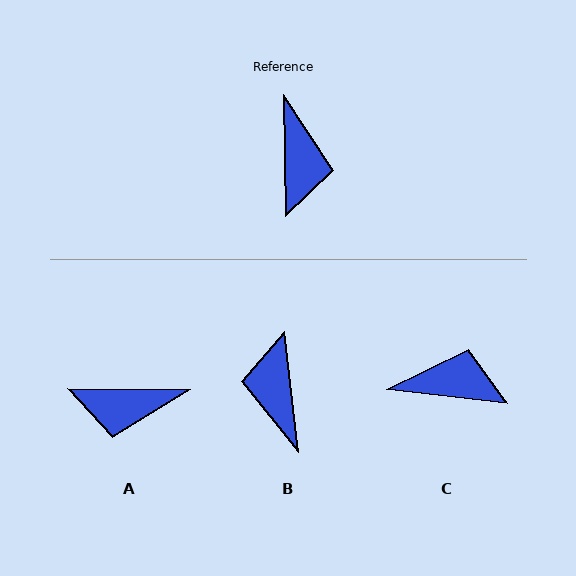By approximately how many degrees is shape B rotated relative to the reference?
Approximately 174 degrees clockwise.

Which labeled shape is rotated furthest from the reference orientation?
B, about 174 degrees away.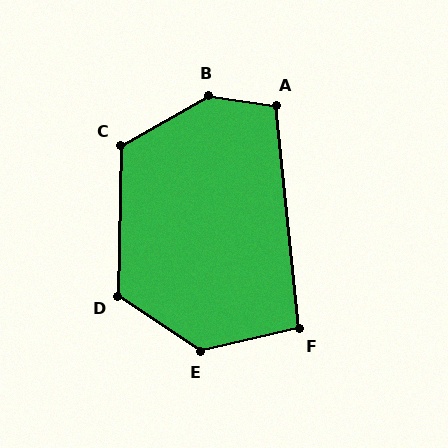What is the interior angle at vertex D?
Approximately 122 degrees (obtuse).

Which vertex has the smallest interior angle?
F, at approximately 97 degrees.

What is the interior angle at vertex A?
Approximately 105 degrees (obtuse).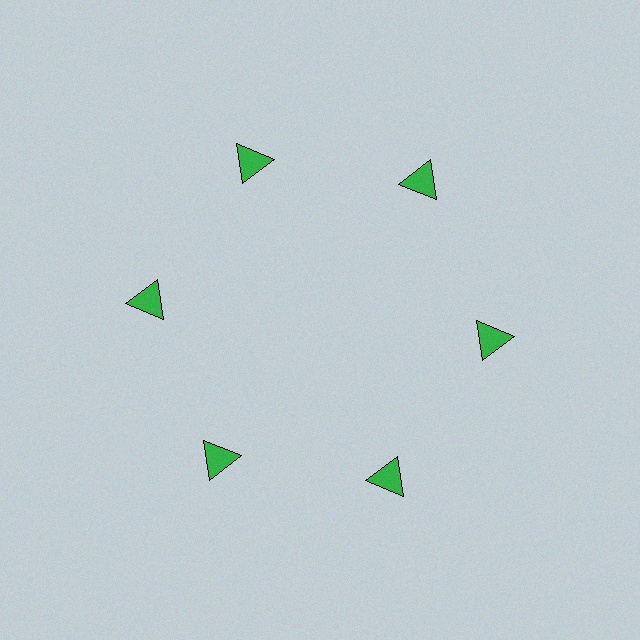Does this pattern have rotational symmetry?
Yes, this pattern has 6-fold rotational symmetry. It looks the same after rotating 60 degrees around the center.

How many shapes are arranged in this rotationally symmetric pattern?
There are 6 shapes, arranged in 6 groups of 1.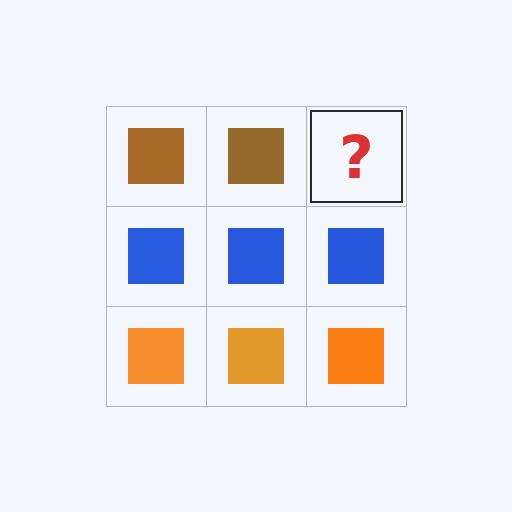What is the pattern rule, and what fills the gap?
The rule is that each row has a consistent color. The gap should be filled with a brown square.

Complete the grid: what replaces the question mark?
The question mark should be replaced with a brown square.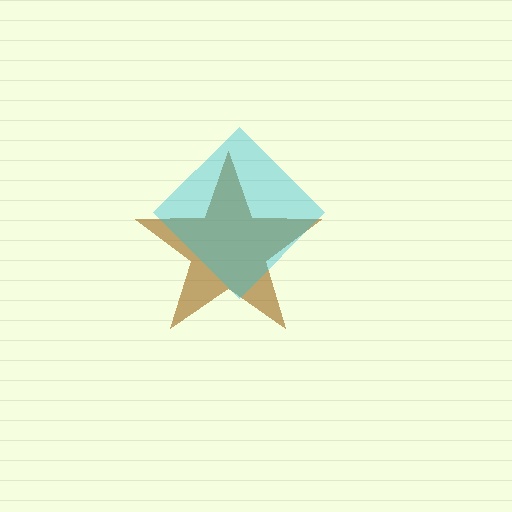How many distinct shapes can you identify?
There are 2 distinct shapes: a brown star, a cyan diamond.